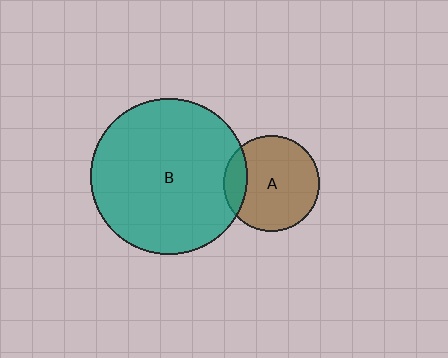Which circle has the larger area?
Circle B (teal).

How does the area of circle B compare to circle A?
Approximately 2.7 times.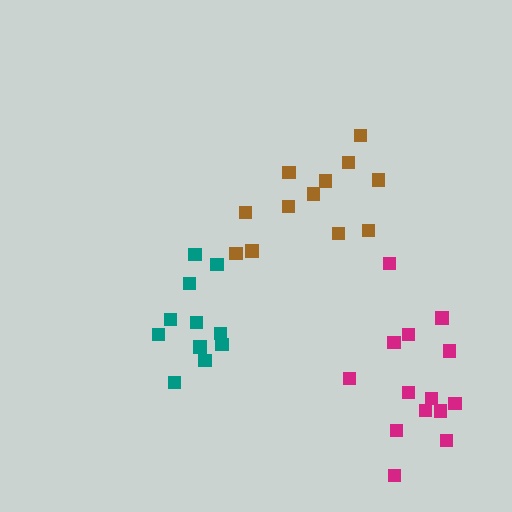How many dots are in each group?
Group 1: 14 dots, Group 2: 11 dots, Group 3: 12 dots (37 total).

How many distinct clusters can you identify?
There are 3 distinct clusters.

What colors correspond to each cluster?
The clusters are colored: magenta, teal, brown.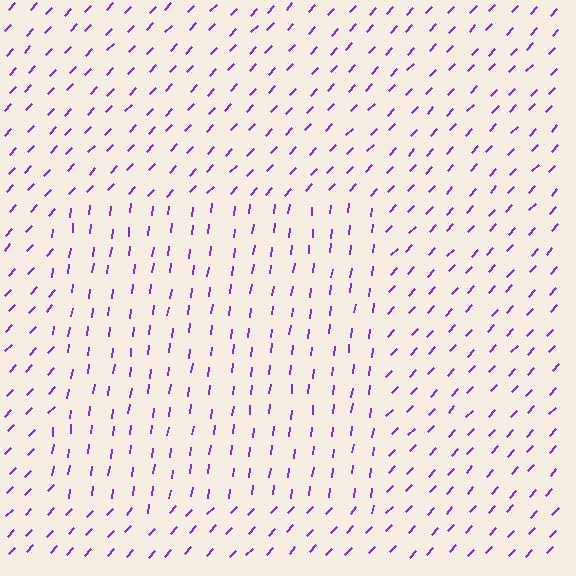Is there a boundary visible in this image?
Yes, there is a texture boundary formed by a change in line orientation.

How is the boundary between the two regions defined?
The boundary is defined purely by a change in line orientation (approximately 36 degrees difference). All lines are the same color and thickness.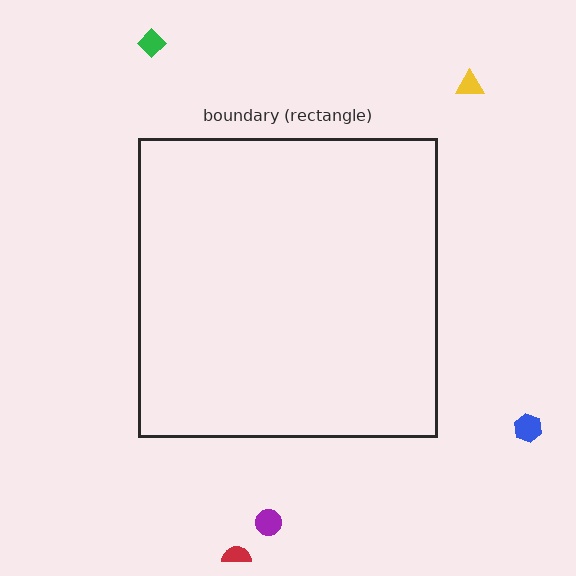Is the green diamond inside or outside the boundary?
Outside.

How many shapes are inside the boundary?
0 inside, 5 outside.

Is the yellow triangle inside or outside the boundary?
Outside.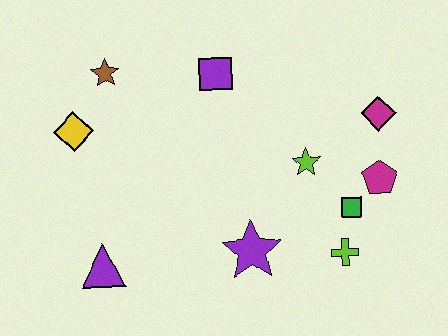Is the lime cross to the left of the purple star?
No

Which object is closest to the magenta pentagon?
The green square is closest to the magenta pentagon.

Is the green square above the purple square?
No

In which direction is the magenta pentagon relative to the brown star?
The magenta pentagon is to the right of the brown star.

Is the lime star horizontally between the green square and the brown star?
Yes